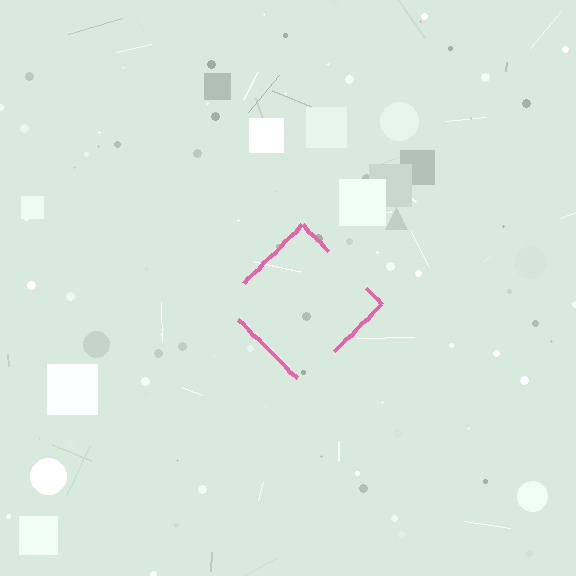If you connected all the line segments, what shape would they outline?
They would outline a diamond.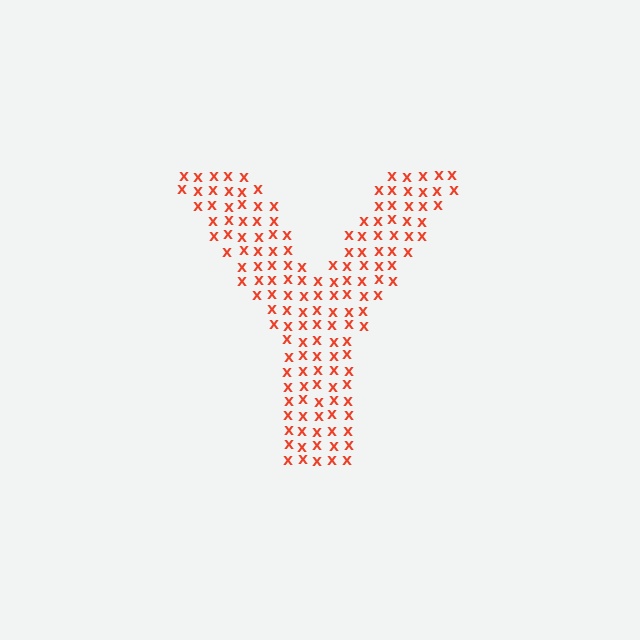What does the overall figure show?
The overall figure shows the letter Y.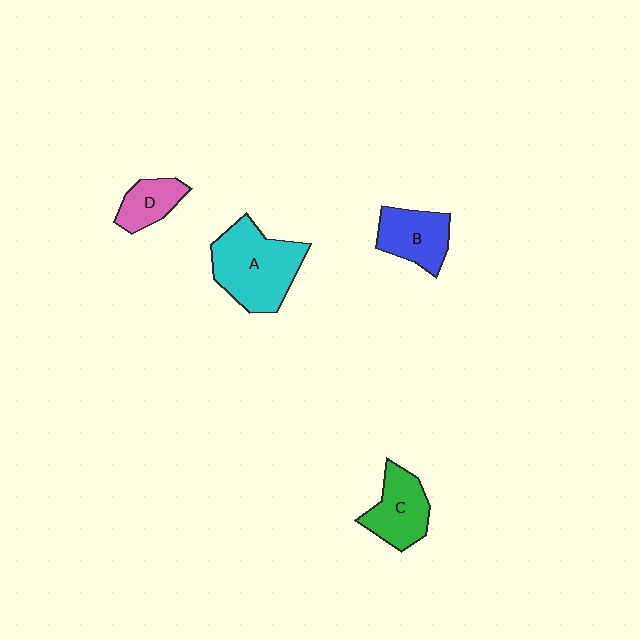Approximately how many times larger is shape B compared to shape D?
Approximately 1.4 times.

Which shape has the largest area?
Shape A (cyan).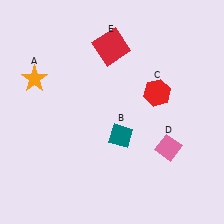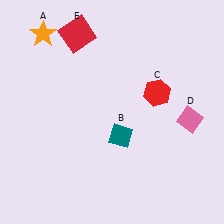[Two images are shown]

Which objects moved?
The objects that moved are: the orange star (A), the pink diamond (D), the red square (E).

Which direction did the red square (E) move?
The red square (E) moved left.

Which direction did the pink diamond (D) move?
The pink diamond (D) moved up.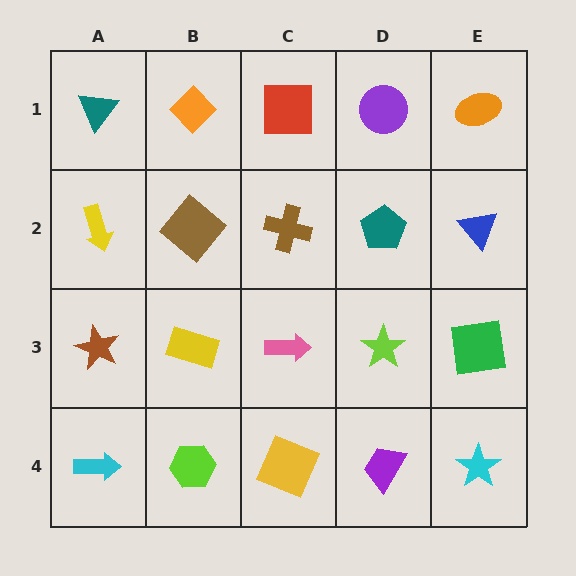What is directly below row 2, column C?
A pink arrow.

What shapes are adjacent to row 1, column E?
A blue triangle (row 2, column E), a purple circle (row 1, column D).